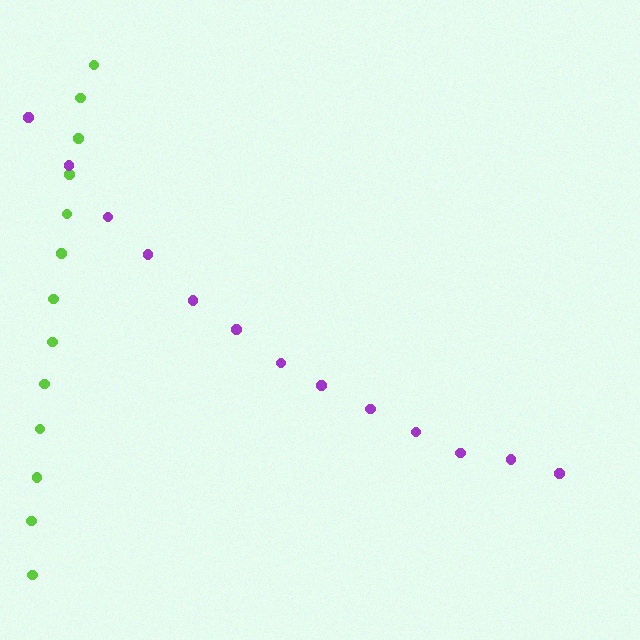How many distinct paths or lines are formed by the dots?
There are 2 distinct paths.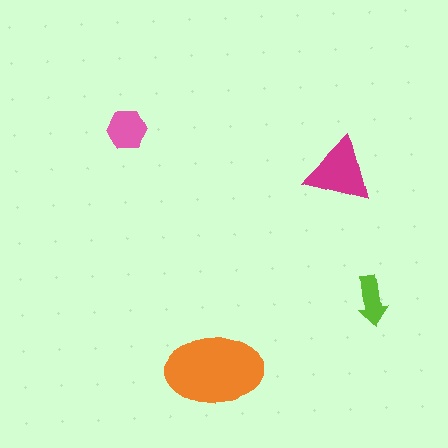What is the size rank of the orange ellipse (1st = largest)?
1st.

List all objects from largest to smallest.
The orange ellipse, the magenta triangle, the pink hexagon, the lime arrow.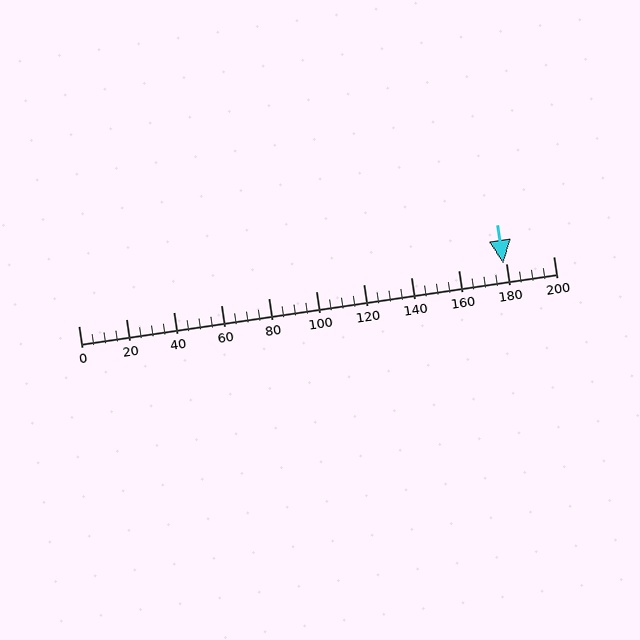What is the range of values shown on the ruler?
The ruler shows values from 0 to 200.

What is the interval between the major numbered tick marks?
The major tick marks are spaced 20 units apart.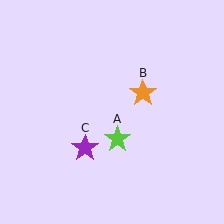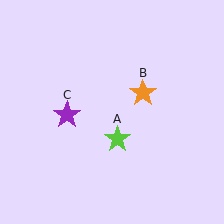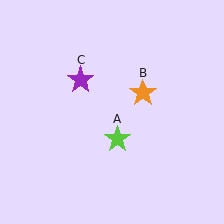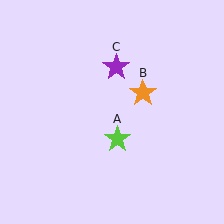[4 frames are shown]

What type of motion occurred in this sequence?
The purple star (object C) rotated clockwise around the center of the scene.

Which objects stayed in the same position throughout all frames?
Lime star (object A) and orange star (object B) remained stationary.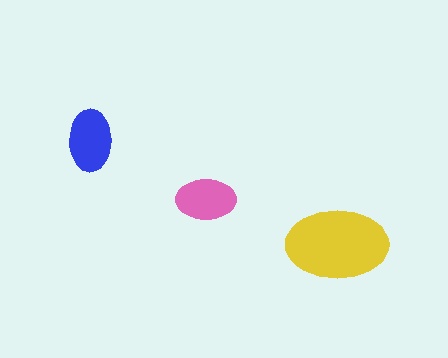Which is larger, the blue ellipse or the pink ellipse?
The blue one.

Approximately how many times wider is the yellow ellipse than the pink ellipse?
About 1.5 times wider.